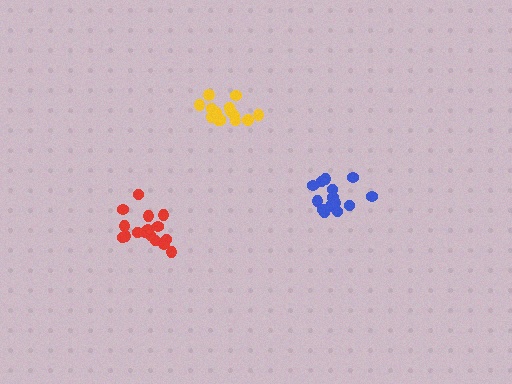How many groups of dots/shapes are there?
There are 3 groups.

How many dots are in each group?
Group 1: 17 dots, Group 2: 14 dots, Group 3: 15 dots (46 total).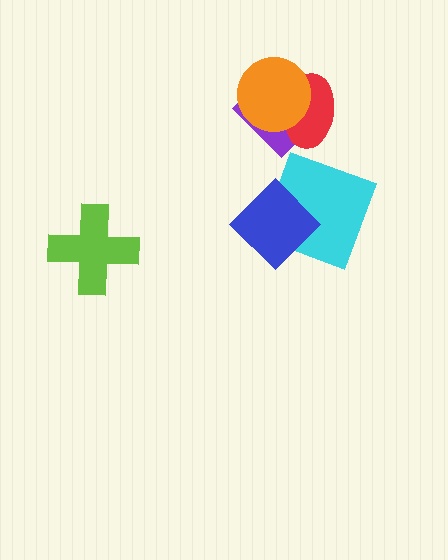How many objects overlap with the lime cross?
0 objects overlap with the lime cross.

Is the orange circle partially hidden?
No, no other shape covers it.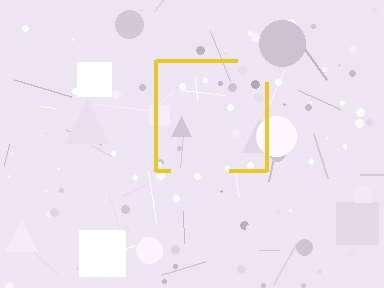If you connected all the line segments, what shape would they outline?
They would outline a square.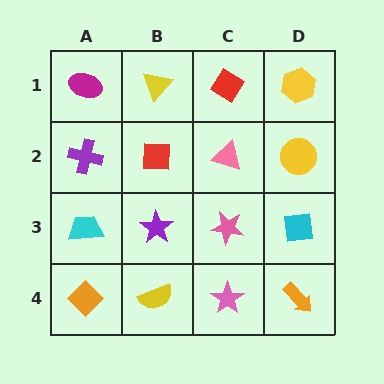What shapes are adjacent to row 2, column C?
A red diamond (row 1, column C), a pink star (row 3, column C), a red square (row 2, column B), a yellow circle (row 2, column D).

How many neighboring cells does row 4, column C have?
3.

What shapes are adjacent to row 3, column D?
A yellow circle (row 2, column D), an orange arrow (row 4, column D), a pink star (row 3, column C).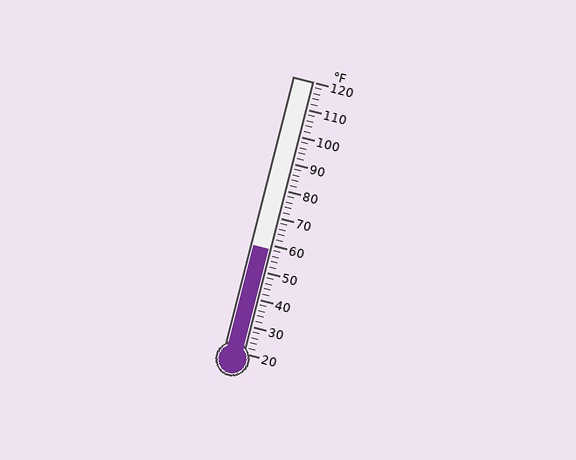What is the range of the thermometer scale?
The thermometer scale ranges from 20°F to 120°F.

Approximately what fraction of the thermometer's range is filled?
The thermometer is filled to approximately 40% of its range.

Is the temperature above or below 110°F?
The temperature is below 110°F.